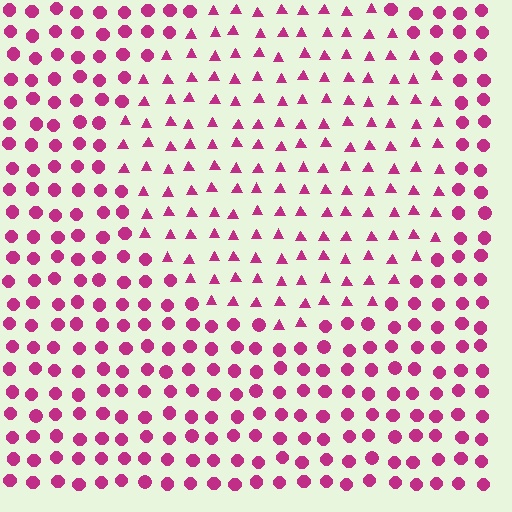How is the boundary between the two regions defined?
The boundary is defined by a change in element shape: triangles inside vs. circles outside. All elements share the same color and spacing.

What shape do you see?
I see a circle.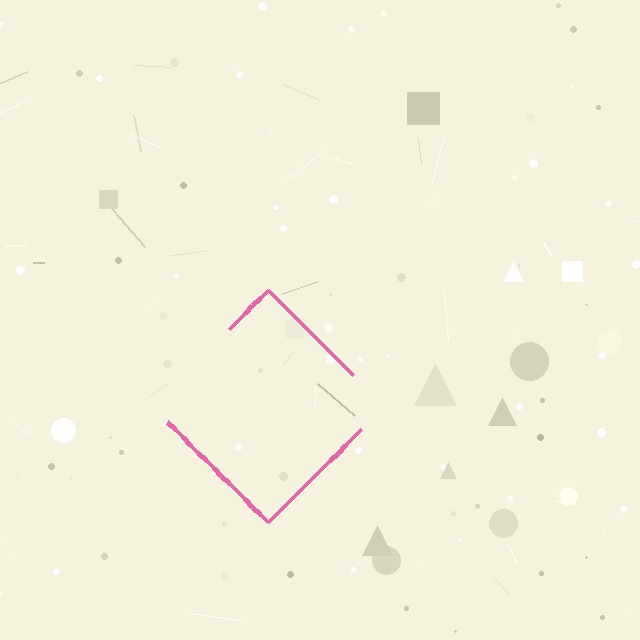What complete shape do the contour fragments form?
The contour fragments form a diamond.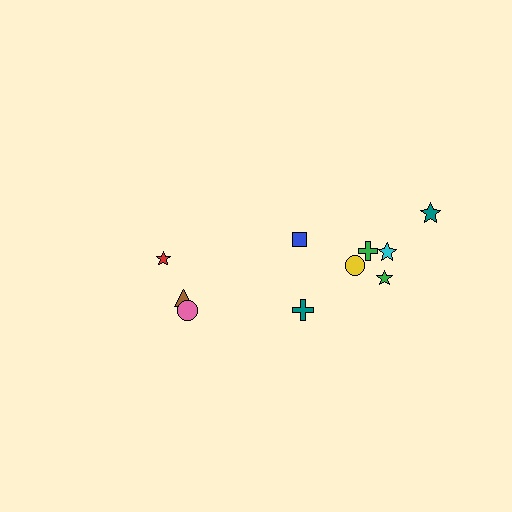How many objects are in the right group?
There are 7 objects.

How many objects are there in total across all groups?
There are 10 objects.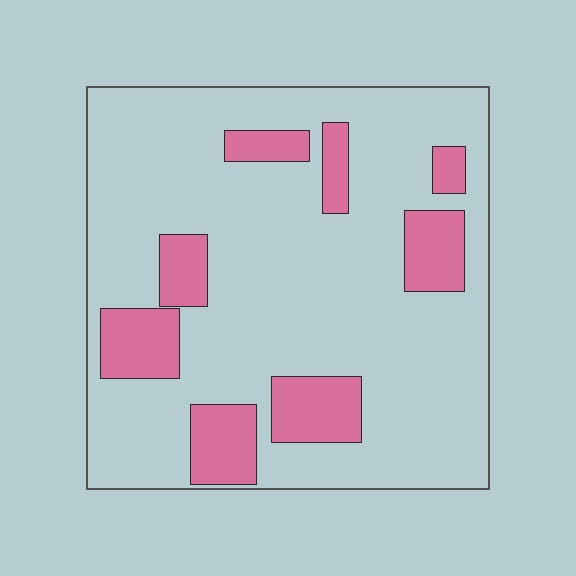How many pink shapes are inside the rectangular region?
8.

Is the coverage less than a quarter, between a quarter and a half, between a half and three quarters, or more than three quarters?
Less than a quarter.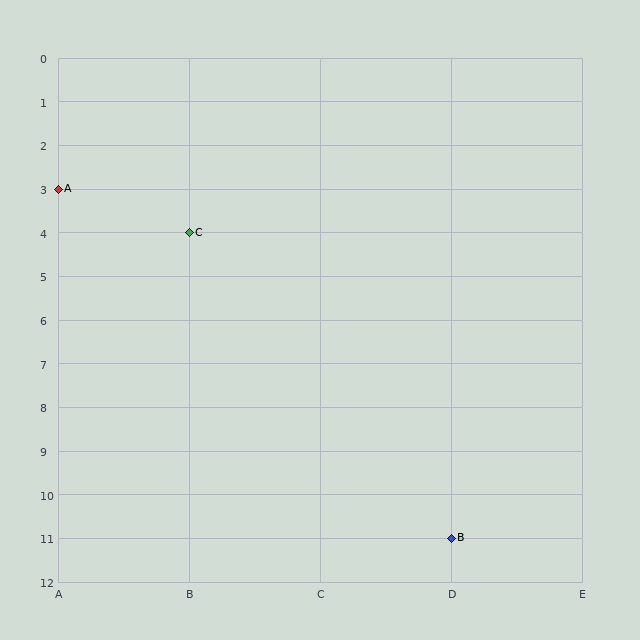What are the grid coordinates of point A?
Point A is at grid coordinates (A, 3).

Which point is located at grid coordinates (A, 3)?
Point A is at (A, 3).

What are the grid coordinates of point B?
Point B is at grid coordinates (D, 11).